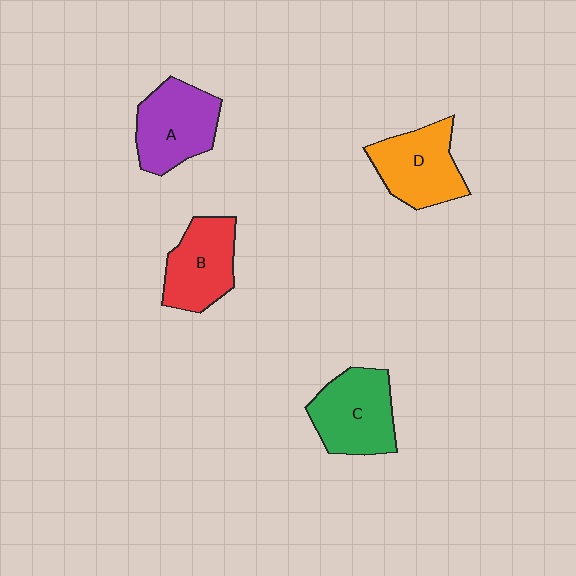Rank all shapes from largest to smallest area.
From largest to smallest: C (green), A (purple), D (orange), B (red).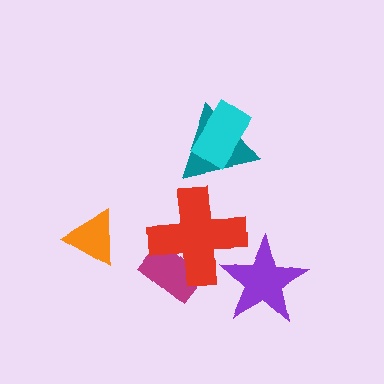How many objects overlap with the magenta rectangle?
1 object overlaps with the magenta rectangle.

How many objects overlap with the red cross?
2 objects overlap with the red cross.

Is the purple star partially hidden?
Yes, it is partially covered by another shape.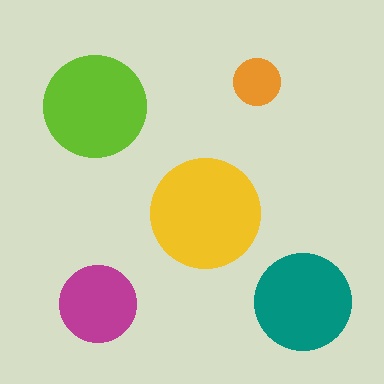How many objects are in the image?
There are 5 objects in the image.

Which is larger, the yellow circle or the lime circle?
The yellow one.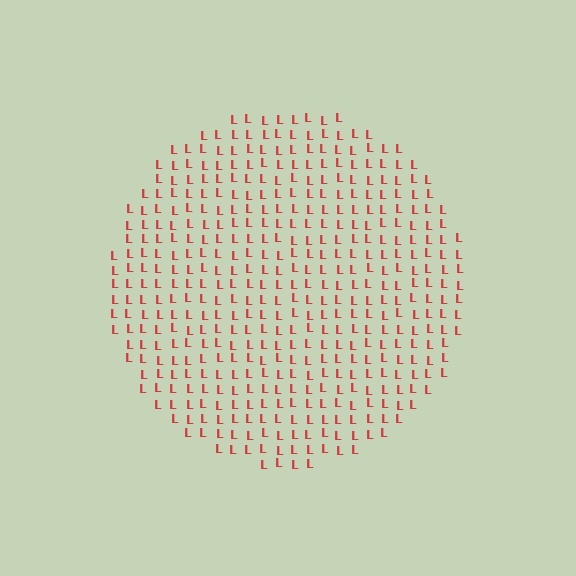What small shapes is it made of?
It is made of small letter L's.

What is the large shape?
The large shape is a circle.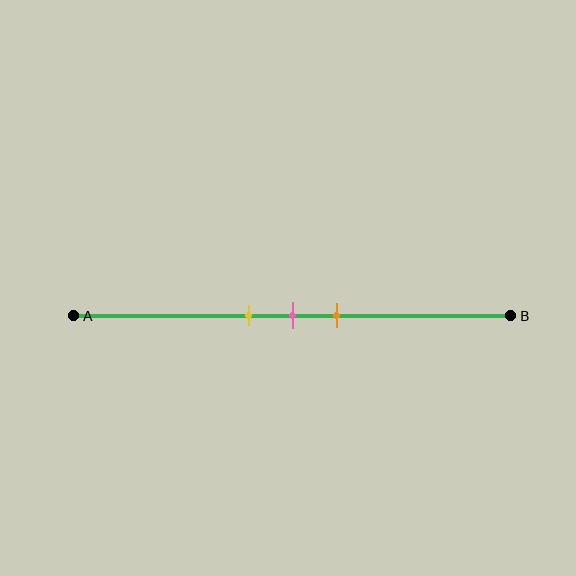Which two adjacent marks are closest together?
The yellow and pink marks are the closest adjacent pair.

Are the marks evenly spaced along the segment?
Yes, the marks are approximately evenly spaced.